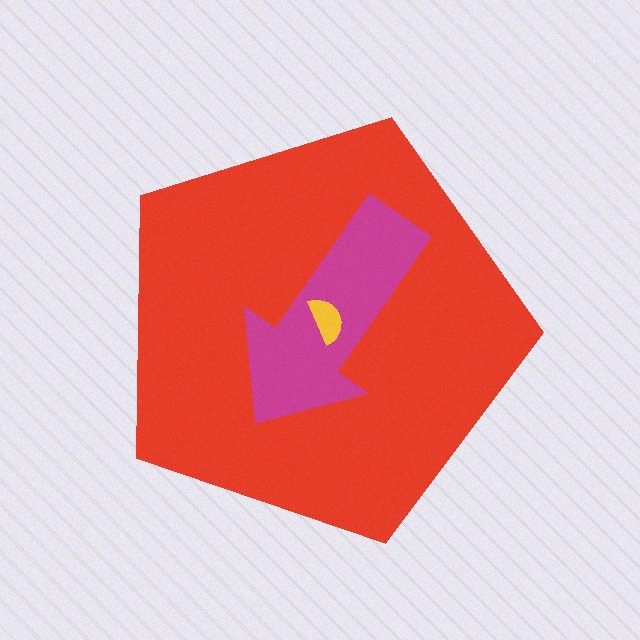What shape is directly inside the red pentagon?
The magenta arrow.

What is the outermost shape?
The red pentagon.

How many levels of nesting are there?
3.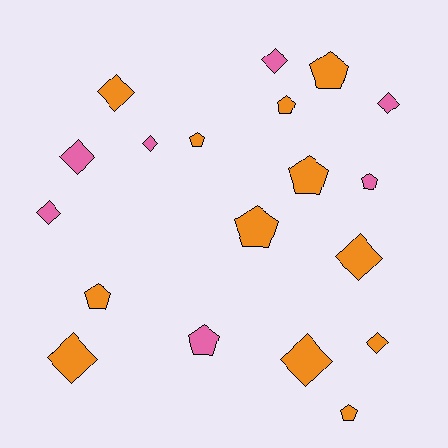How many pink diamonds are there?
There are 5 pink diamonds.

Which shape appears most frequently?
Diamond, with 10 objects.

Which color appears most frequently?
Orange, with 12 objects.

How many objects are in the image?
There are 19 objects.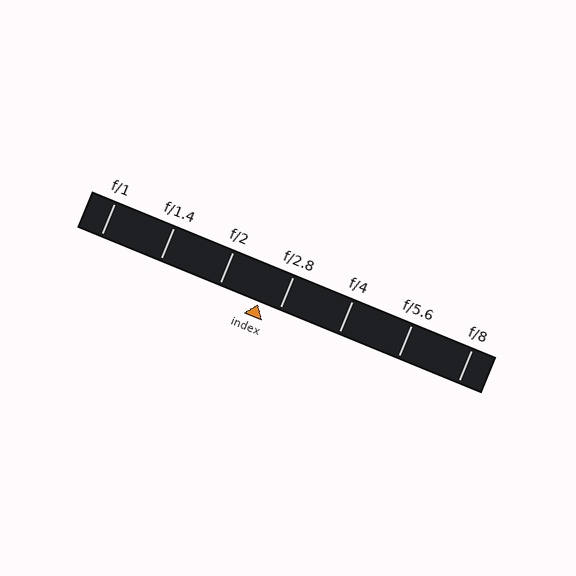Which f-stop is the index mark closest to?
The index mark is closest to f/2.8.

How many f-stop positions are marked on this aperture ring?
There are 7 f-stop positions marked.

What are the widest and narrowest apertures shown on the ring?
The widest aperture shown is f/1 and the narrowest is f/8.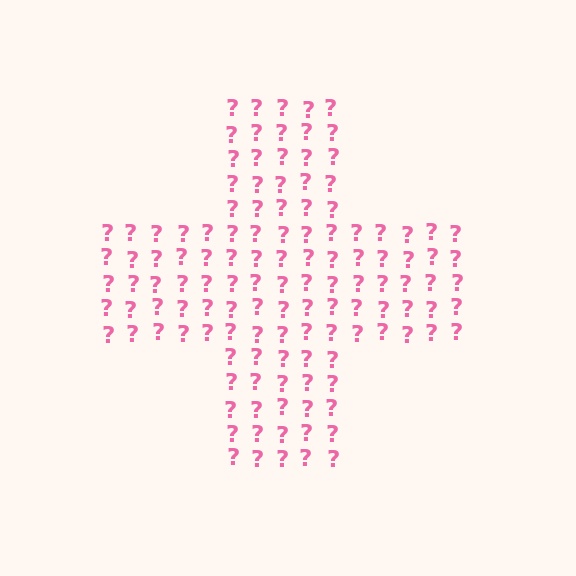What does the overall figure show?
The overall figure shows a cross.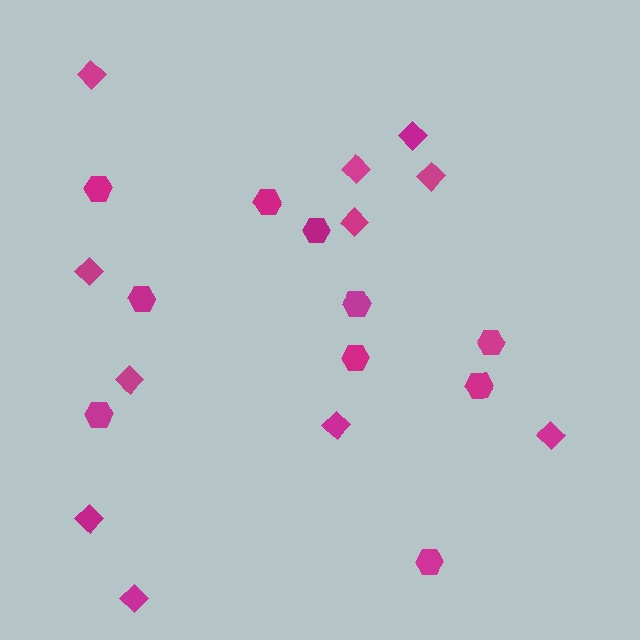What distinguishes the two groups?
There are 2 groups: one group of diamonds (11) and one group of hexagons (10).